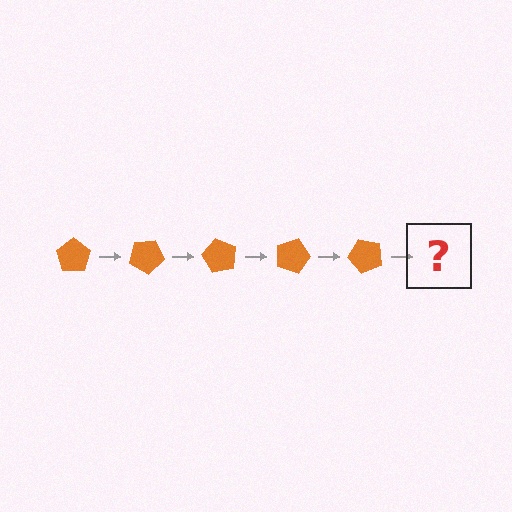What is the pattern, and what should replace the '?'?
The pattern is that the pentagon rotates 30 degrees each step. The '?' should be an orange pentagon rotated 150 degrees.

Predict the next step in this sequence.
The next step is an orange pentagon rotated 150 degrees.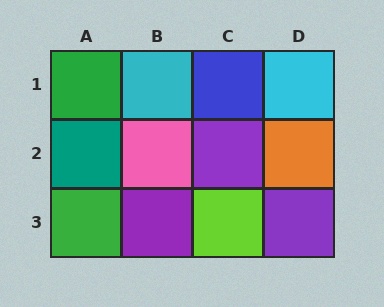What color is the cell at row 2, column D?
Orange.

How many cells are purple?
3 cells are purple.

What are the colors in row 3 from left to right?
Green, purple, lime, purple.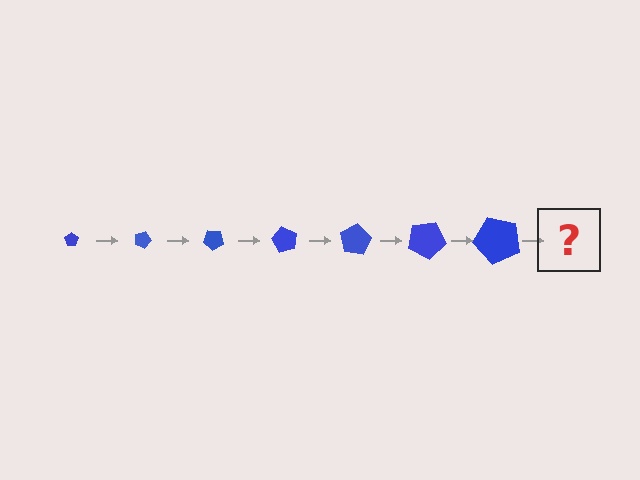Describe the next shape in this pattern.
It should be a pentagon, larger than the previous one and rotated 140 degrees from the start.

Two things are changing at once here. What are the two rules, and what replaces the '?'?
The two rules are that the pentagon grows larger each step and it rotates 20 degrees each step. The '?' should be a pentagon, larger than the previous one and rotated 140 degrees from the start.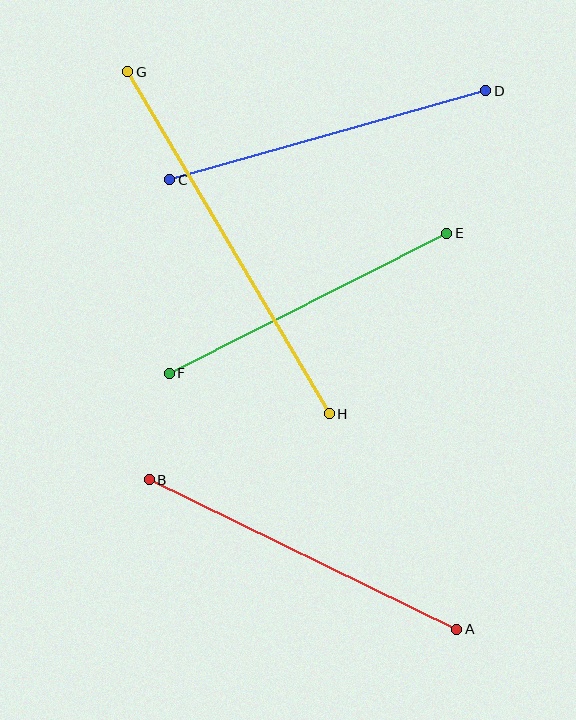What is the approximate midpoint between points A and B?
The midpoint is at approximately (303, 555) pixels.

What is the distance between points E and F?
The distance is approximately 311 pixels.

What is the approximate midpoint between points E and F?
The midpoint is at approximately (308, 303) pixels.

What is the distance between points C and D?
The distance is approximately 328 pixels.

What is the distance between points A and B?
The distance is approximately 342 pixels.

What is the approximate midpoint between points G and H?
The midpoint is at approximately (228, 243) pixels.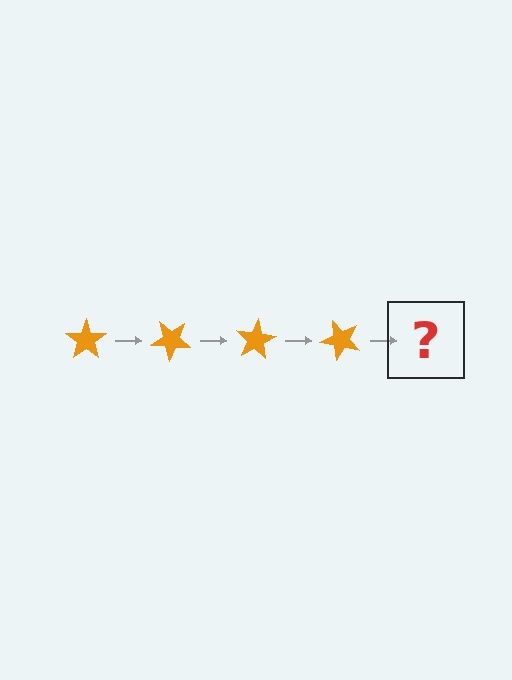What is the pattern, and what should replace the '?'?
The pattern is that the star rotates 40 degrees each step. The '?' should be an orange star rotated 160 degrees.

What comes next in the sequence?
The next element should be an orange star rotated 160 degrees.